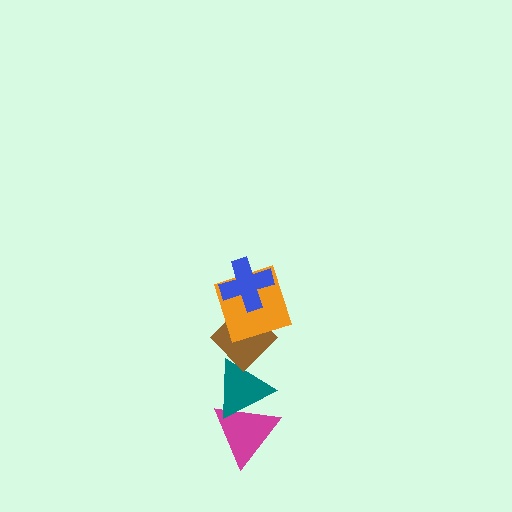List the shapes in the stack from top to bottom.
From top to bottom: the blue cross, the orange square, the brown diamond, the teal triangle, the magenta triangle.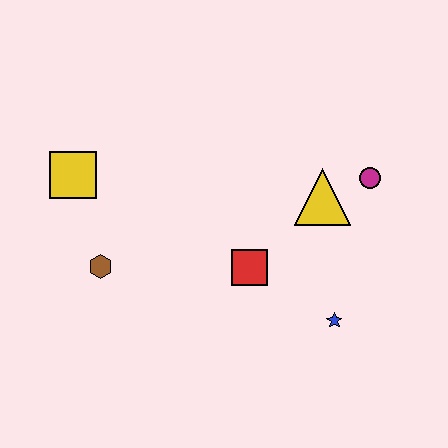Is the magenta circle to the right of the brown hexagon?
Yes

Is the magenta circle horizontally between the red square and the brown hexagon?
No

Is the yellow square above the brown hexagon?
Yes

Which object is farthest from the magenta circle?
The yellow square is farthest from the magenta circle.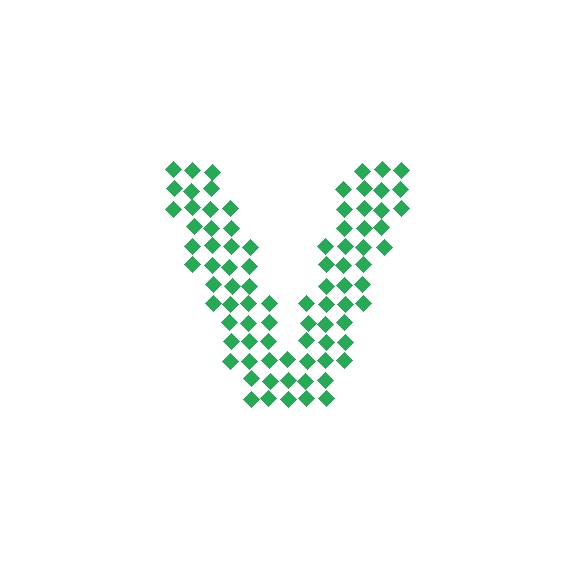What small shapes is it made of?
It is made of small diamonds.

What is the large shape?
The large shape is the letter V.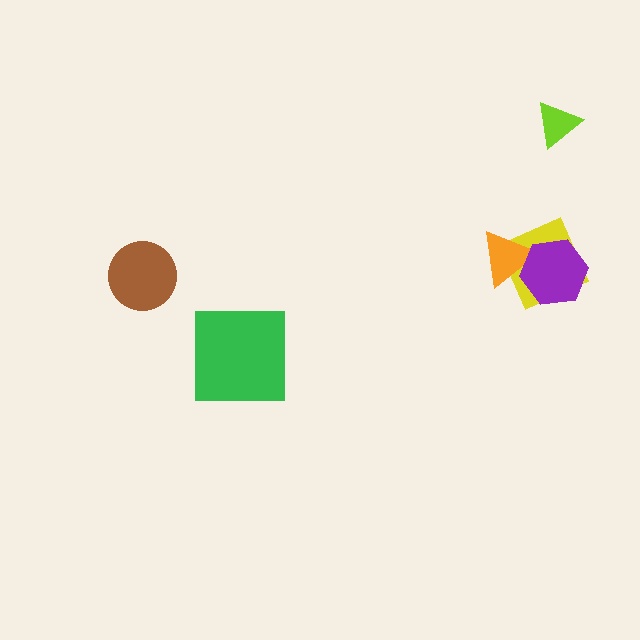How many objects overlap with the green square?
0 objects overlap with the green square.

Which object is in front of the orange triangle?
The purple hexagon is in front of the orange triangle.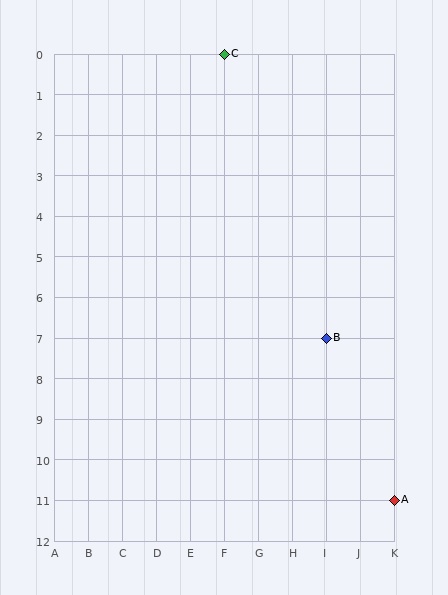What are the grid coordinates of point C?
Point C is at grid coordinates (F, 0).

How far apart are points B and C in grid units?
Points B and C are 3 columns and 7 rows apart (about 7.6 grid units diagonally).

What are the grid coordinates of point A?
Point A is at grid coordinates (K, 11).